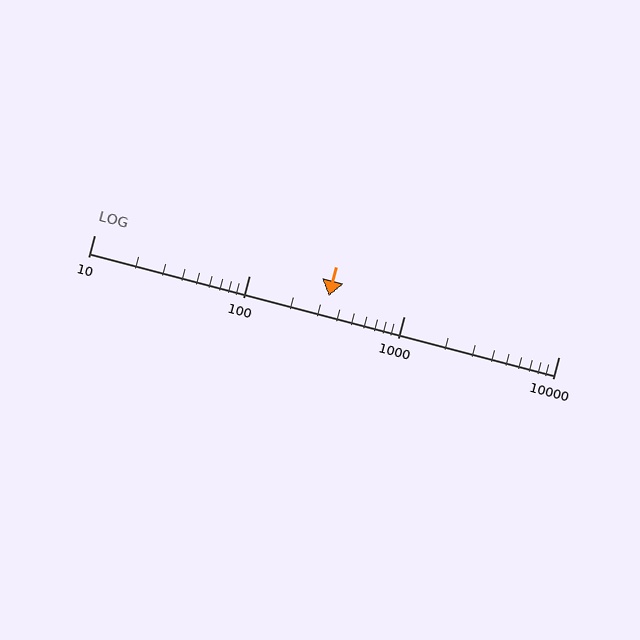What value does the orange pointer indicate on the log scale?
The pointer indicates approximately 330.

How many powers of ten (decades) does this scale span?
The scale spans 3 decades, from 10 to 10000.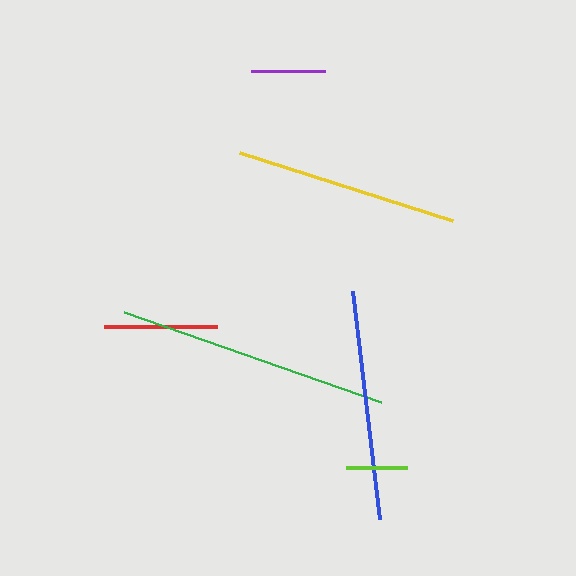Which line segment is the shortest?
The lime line is the shortest at approximately 60 pixels.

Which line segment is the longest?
The green line is the longest at approximately 272 pixels.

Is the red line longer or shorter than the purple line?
The red line is longer than the purple line.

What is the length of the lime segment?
The lime segment is approximately 60 pixels long.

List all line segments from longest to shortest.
From longest to shortest: green, blue, yellow, red, purple, lime.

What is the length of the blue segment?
The blue segment is approximately 229 pixels long.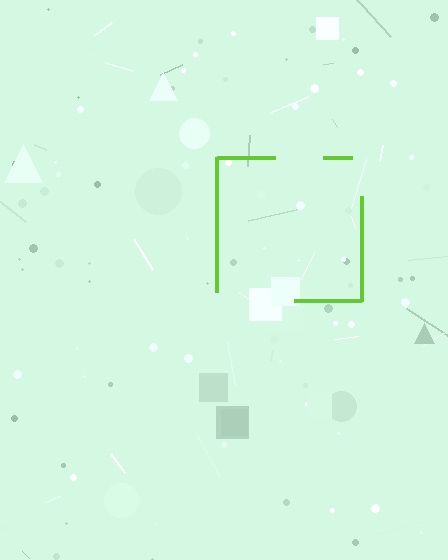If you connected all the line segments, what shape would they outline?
They would outline a square.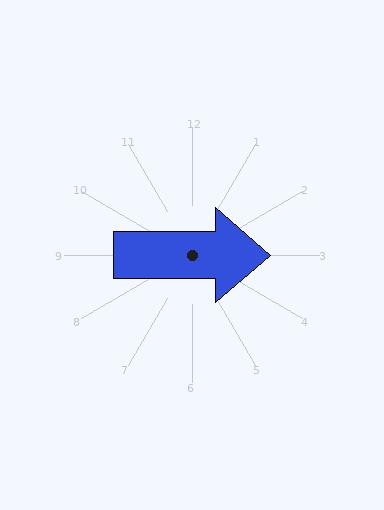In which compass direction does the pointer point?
East.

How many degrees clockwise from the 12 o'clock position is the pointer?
Approximately 90 degrees.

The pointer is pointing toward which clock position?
Roughly 3 o'clock.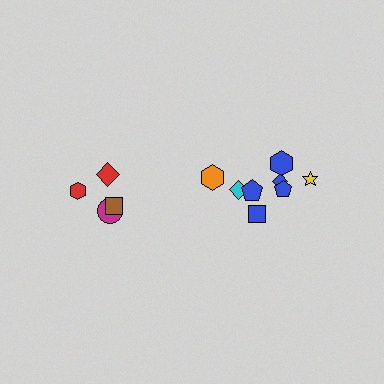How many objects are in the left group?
There are 4 objects.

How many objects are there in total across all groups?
There are 12 objects.